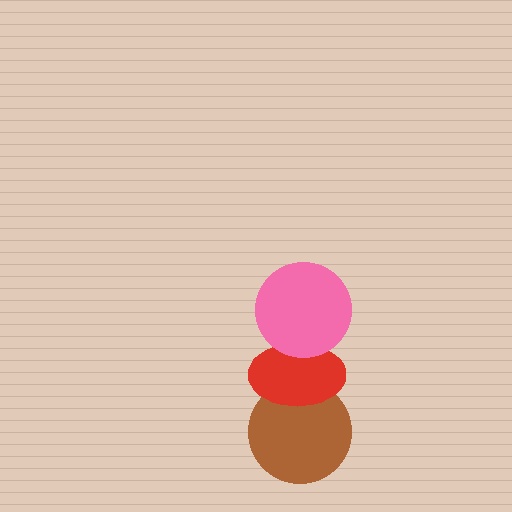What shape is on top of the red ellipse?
The pink circle is on top of the red ellipse.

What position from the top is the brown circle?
The brown circle is 3rd from the top.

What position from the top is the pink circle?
The pink circle is 1st from the top.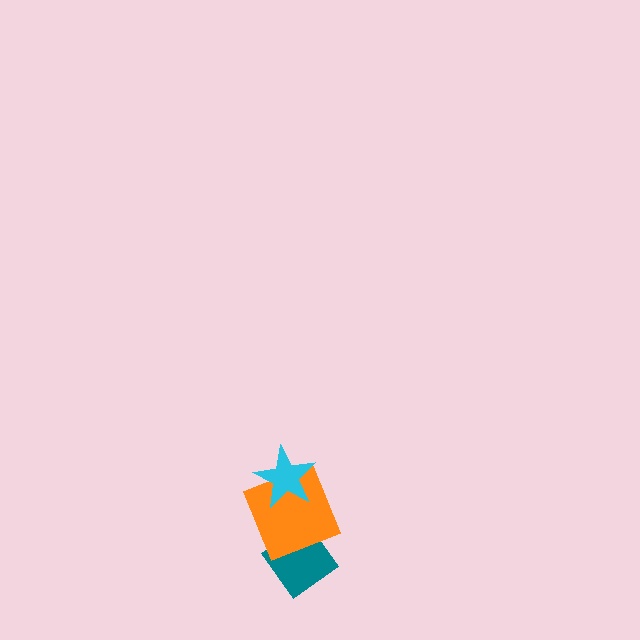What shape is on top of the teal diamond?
The orange square is on top of the teal diamond.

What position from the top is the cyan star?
The cyan star is 1st from the top.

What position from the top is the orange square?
The orange square is 2nd from the top.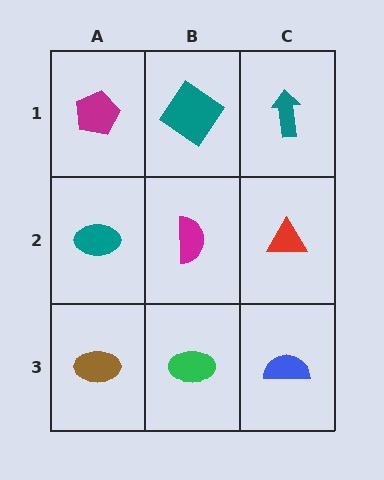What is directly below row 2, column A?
A brown ellipse.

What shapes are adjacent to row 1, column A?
A teal ellipse (row 2, column A), a teal diamond (row 1, column B).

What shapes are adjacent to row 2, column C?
A teal arrow (row 1, column C), a blue semicircle (row 3, column C), a magenta semicircle (row 2, column B).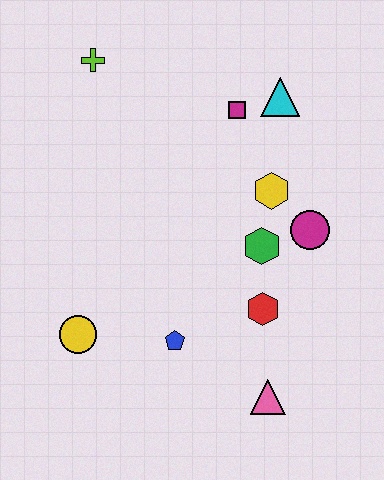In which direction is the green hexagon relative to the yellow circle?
The green hexagon is to the right of the yellow circle.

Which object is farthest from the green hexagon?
The lime cross is farthest from the green hexagon.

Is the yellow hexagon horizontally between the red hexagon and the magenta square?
No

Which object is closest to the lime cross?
The magenta square is closest to the lime cross.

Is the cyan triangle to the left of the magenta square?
No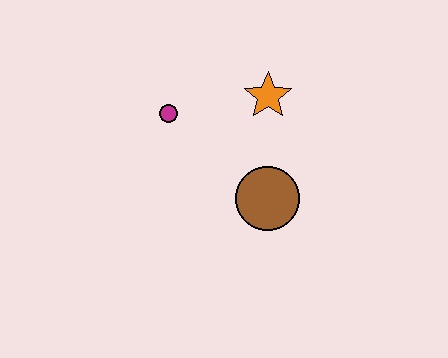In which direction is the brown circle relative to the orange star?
The brown circle is below the orange star.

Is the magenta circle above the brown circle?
Yes